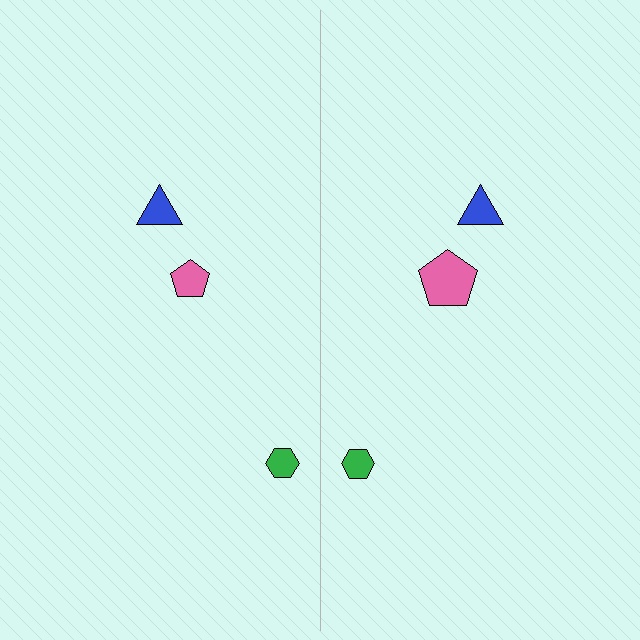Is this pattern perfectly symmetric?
No, the pattern is not perfectly symmetric. The pink pentagon on the right side has a different size than its mirror counterpart.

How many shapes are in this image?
There are 6 shapes in this image.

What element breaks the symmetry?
The pink pentagon on the right side has a different size than its mirror counterpart.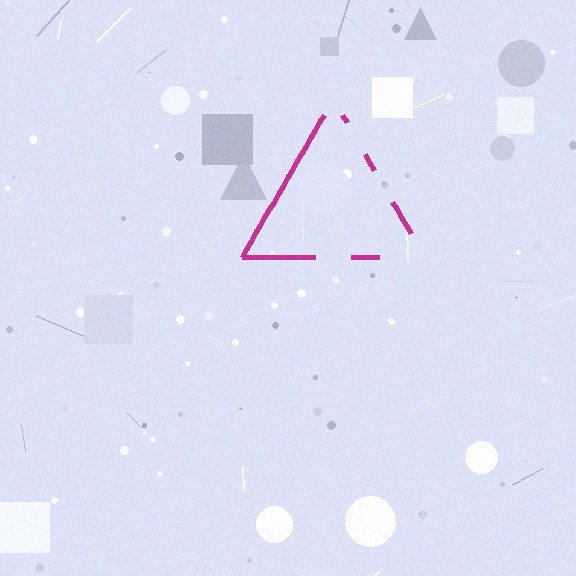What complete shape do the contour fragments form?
The contour fragments form a triangle.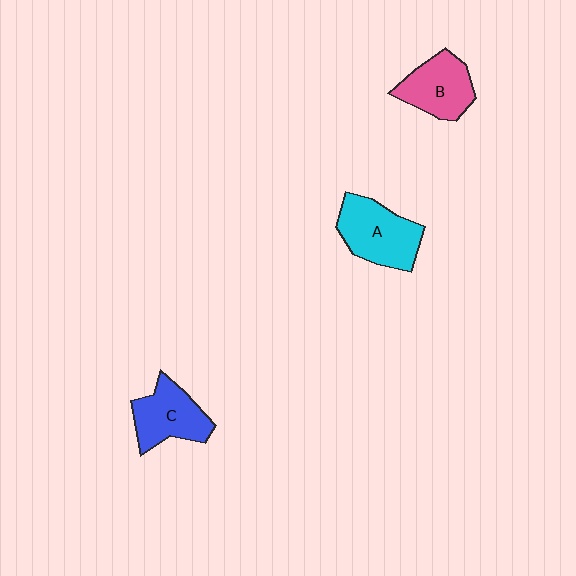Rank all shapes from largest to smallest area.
From largest to smallest: A (cyan), C (blue), B (pink).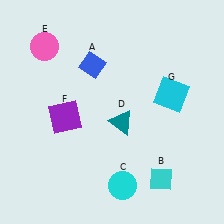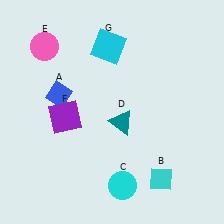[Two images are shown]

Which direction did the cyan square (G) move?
The cyan square (G) moved left.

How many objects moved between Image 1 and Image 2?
2 objects moved between the two images.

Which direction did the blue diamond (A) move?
The blue diamond (A) moved left.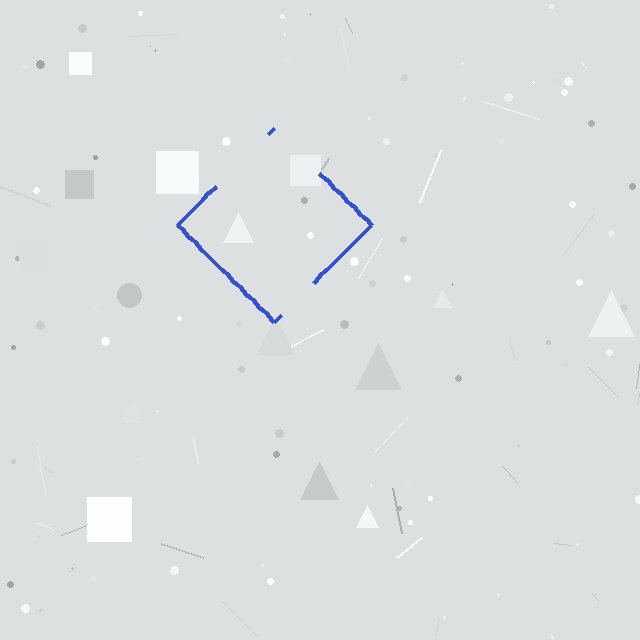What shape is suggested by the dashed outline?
The dashed outline suggests a diamond.